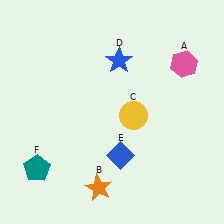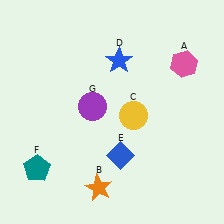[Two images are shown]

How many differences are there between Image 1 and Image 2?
There is 1 difference between the two images.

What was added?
A purple circle (G) was added in Image 2.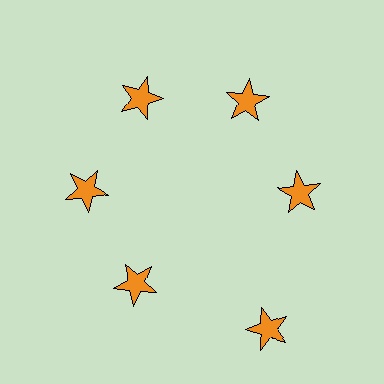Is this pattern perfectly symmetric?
No. The 6 orange stars are arranged in a ring, but one element near the 5 o'clock position is pushed outward from the center, breaking the 6-fold rotational symmetry.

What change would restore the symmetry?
The symmetry would be restored by moving it inward, back onto the ring so that all 6 stars sit at equal angles and equal distance from the center.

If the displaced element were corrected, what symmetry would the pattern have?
It would have 6-fold rotational symmetry — the pattern would map onto itself every 60 degrees.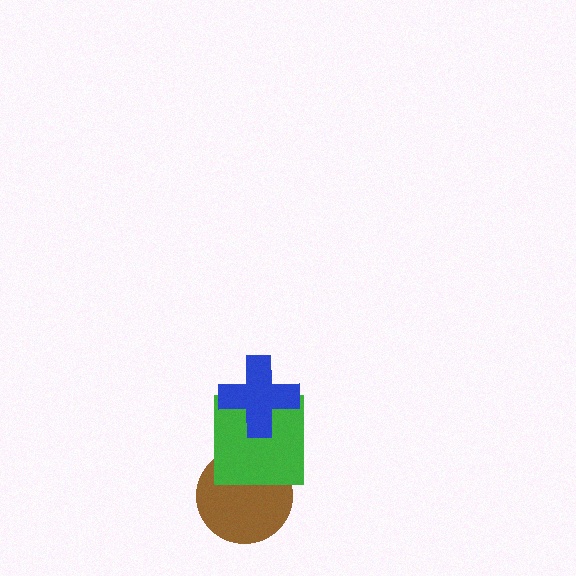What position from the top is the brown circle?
The brown circle is 3rd from the top.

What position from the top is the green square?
The green square is 2nd from the top.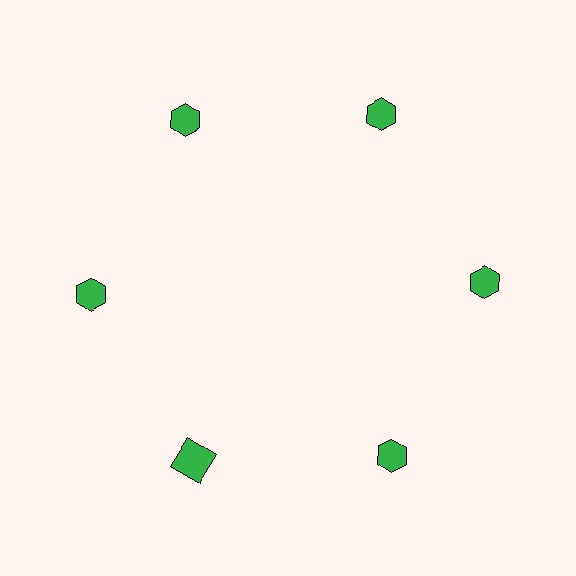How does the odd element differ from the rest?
It has a different shape: square instead of hexagon.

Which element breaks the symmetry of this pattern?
The green square at roughly the 7 o'clock position breaks the symmetry. All other shapes are green hexagons.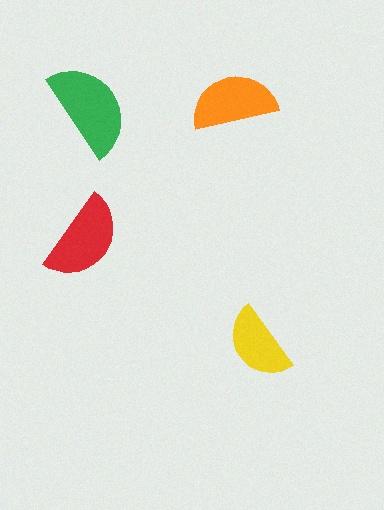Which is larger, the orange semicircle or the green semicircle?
The green one.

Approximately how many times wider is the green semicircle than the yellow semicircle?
About 1.5 times wider.